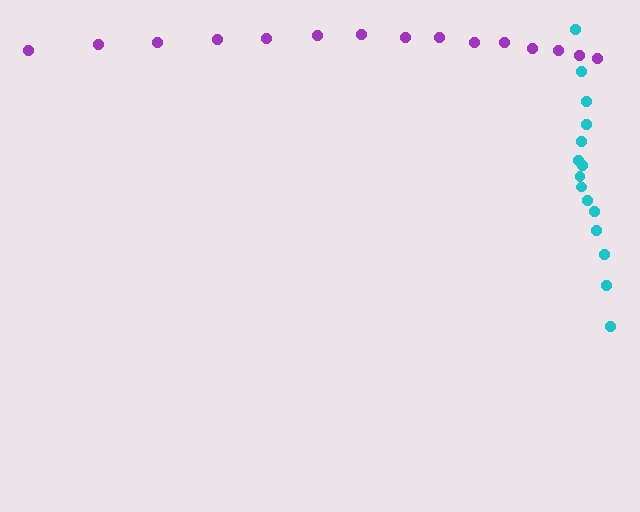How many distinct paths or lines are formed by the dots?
There are 2 distinct paths.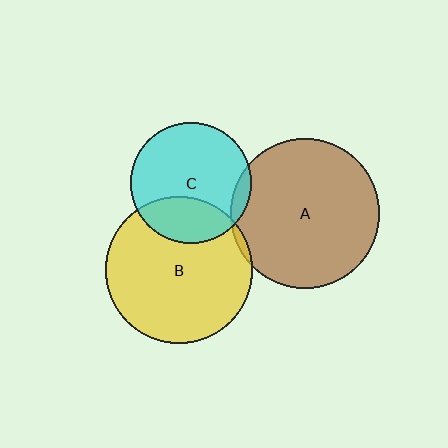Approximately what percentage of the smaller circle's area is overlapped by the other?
Approximately 5%.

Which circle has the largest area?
Circle A (brown).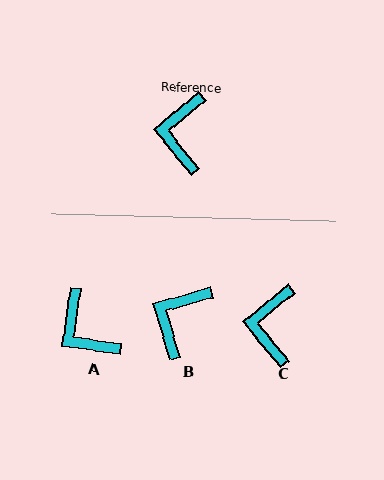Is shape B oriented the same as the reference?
No, it is off by about 24 degrees.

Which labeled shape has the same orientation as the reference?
C.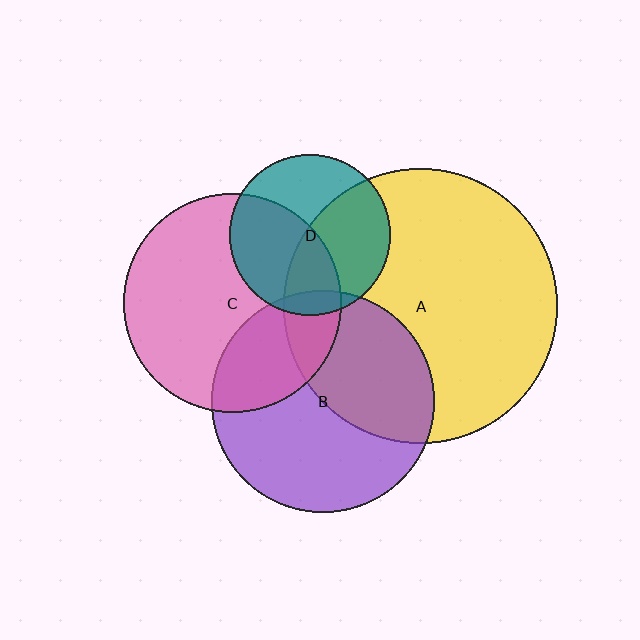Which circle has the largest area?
Circle A (yellow).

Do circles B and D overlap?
Yes.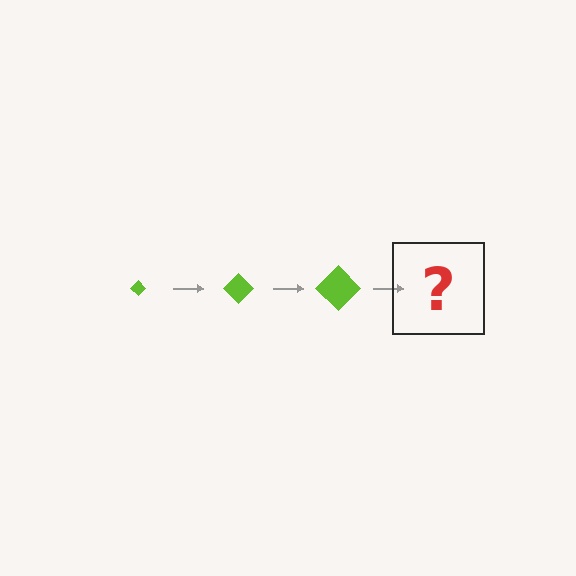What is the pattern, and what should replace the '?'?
The pattern is that the diamond gets progressively larger each step. The '?' should be a lime diamond, larger than the previous one.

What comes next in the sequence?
The next element should be a lime diamond, larger than the previous one.